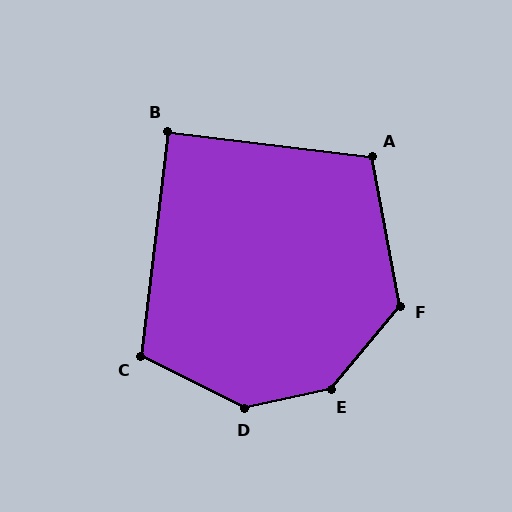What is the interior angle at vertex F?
Approximately 129 degrees (obtuse).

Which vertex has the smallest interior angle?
B, at approximately 90 degrees.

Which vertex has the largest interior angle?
E, at approximately 142 degrees.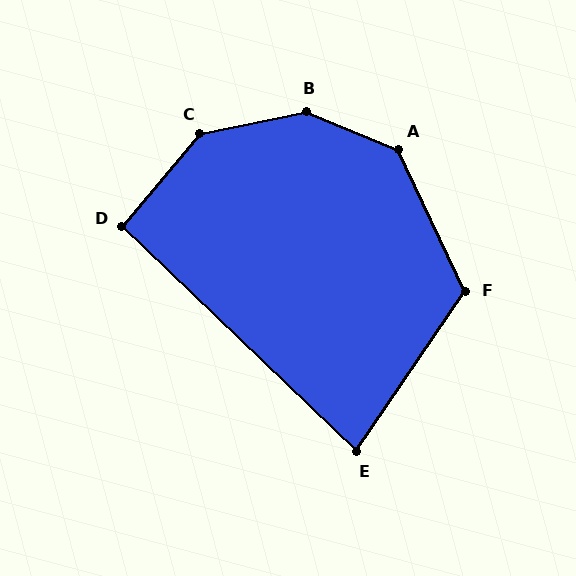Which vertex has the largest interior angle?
B, at approximately 146 degrees.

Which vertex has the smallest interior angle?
E, at approximately 80 degrees.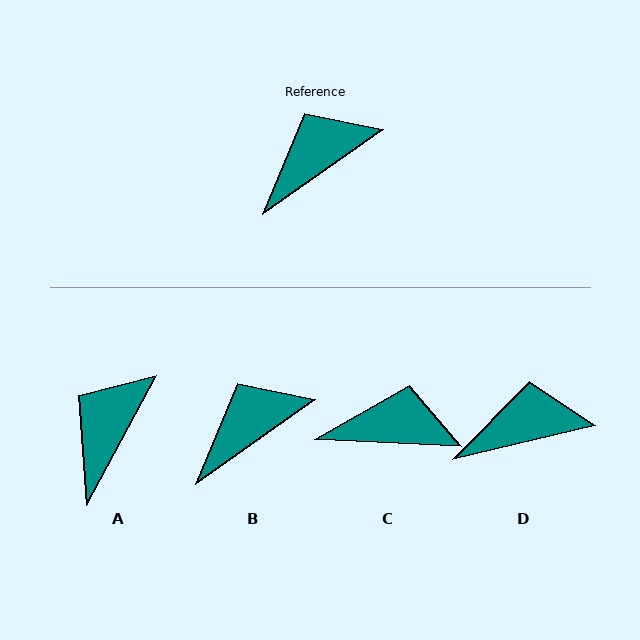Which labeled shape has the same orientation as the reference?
B.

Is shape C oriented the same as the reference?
No, it is off by about 38 degrees.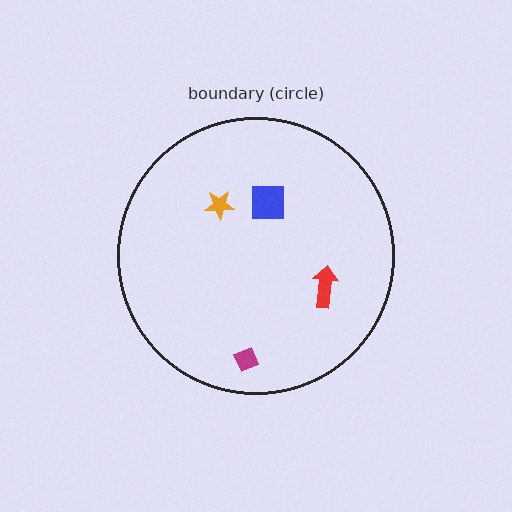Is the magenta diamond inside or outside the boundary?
Inside.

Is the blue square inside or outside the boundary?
Inside.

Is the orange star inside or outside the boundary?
Inside.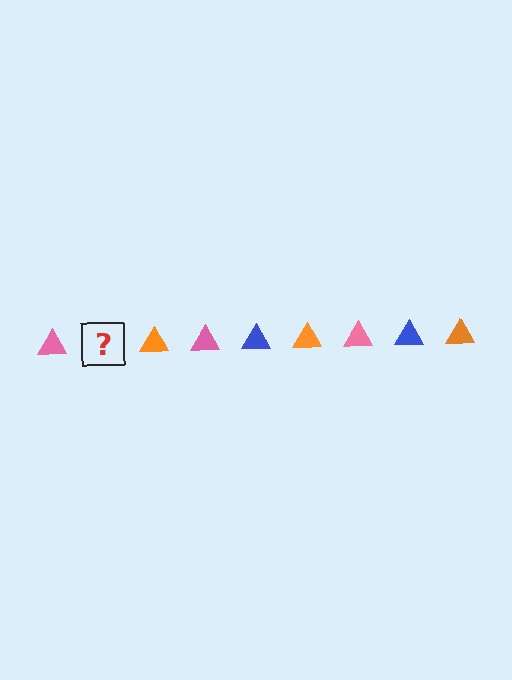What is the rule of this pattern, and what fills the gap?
The rule is that the pattern cycles through pink, blue, orange triangles. The gap should be filled with a blue triangle.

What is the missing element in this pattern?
The missing element is a blue triangle.